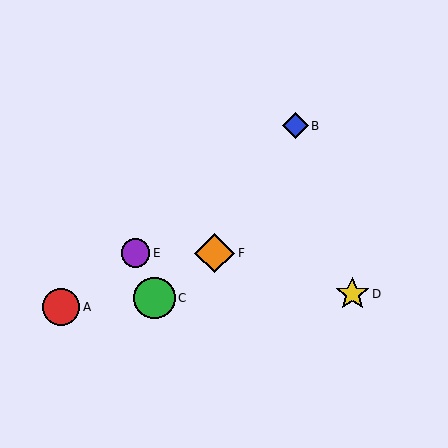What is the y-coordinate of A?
Object A is at y≈307.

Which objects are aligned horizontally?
Objects E, F are aligned horizontally.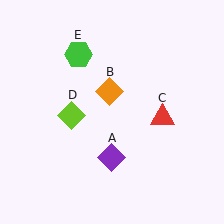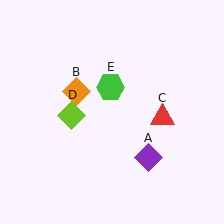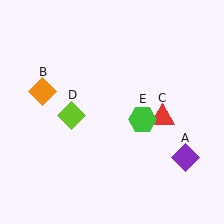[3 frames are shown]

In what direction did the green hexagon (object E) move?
The green hexagon (object E) moved down and to the right.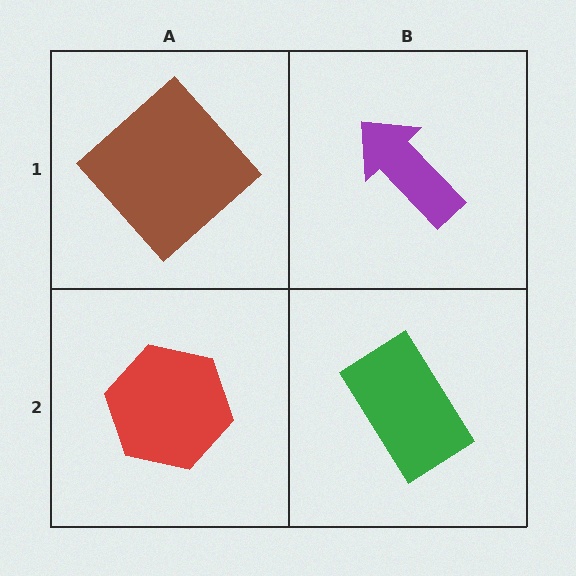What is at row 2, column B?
A green rectangle.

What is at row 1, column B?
A purple arrow.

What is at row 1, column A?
A brown diamond.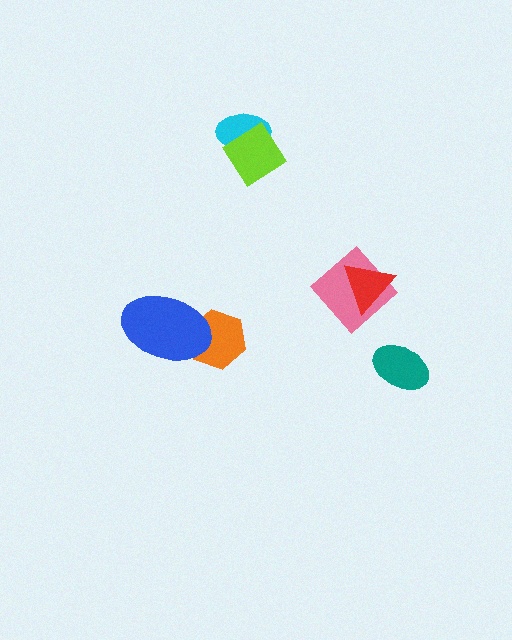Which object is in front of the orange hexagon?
The blue ellipse is in front of the orange hexagon.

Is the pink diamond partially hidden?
Yes, it is partially covered by another shape.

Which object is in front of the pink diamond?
The red triangle is in front of the pink diamond.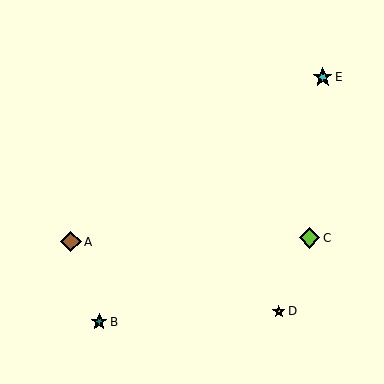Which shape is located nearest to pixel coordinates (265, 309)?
The yellow star (labeled D) at (279, 311) is nearest to that location.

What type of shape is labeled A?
Shape A is a brown diamond.